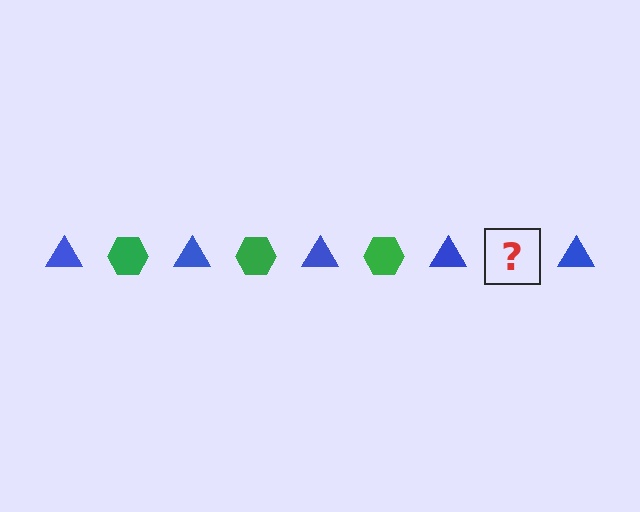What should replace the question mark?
The question mark should be replaced with a green hexagon.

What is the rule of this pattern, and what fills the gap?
The rule is that the pattern alternates between blue triangle and green hexagon. The gap should be filled with a green hexagon.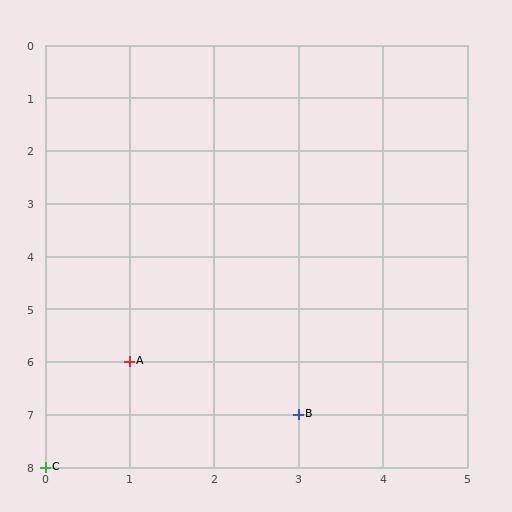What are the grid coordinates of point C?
Point C is at grid coordinates (0, 8).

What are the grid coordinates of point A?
Point A is at grid coordinates (1, 6).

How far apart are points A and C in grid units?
Points A and C are 1 column and 2 rows apart (about 2.2 grid units diagonally).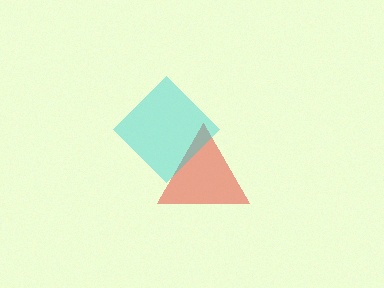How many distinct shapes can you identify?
There are 2 distinct shapes: a red triangle, a cyan diamond.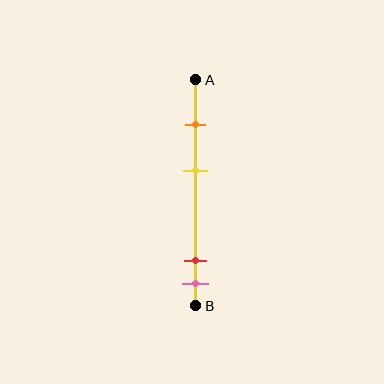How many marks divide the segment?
There are 4 marks dividing the segment.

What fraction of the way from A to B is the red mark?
The red mark is approximately 80% (0.8) of the way from A to B.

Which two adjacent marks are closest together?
The red and pink marks are the closest adjacent pair.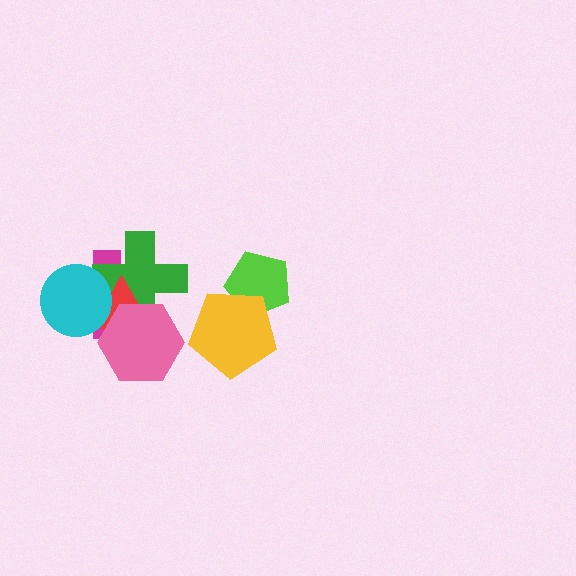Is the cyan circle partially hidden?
No, no other shape covers it.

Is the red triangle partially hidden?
Yes, it is partially covered by another shape.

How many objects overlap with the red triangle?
4 objects overlap with the red triangle.